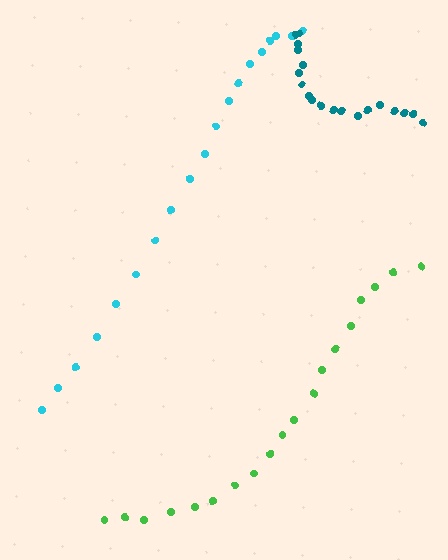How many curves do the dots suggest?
There are 3 distinct paths.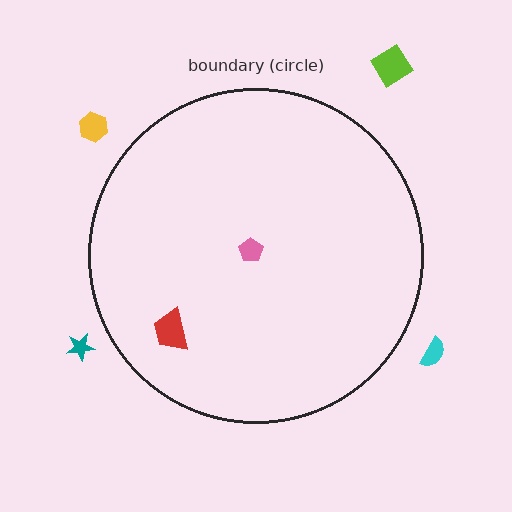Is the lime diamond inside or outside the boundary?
Outside.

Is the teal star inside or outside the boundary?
Outside.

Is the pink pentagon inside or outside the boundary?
Inside.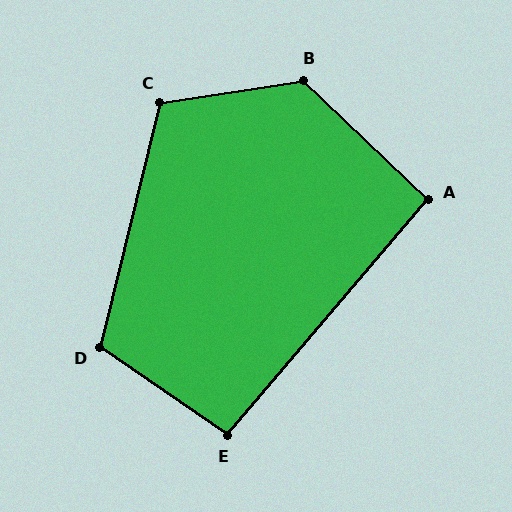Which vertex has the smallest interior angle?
A, at approximately 93 degrees.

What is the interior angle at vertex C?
Approximately 112 degrees (obtuse).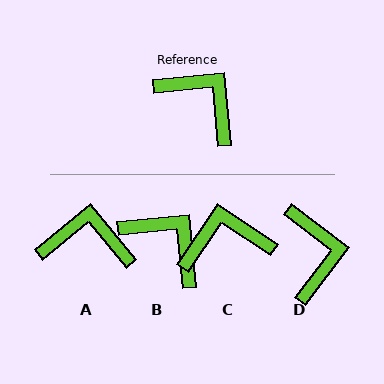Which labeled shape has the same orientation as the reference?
B.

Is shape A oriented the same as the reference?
No, it is off by about 34 degrees.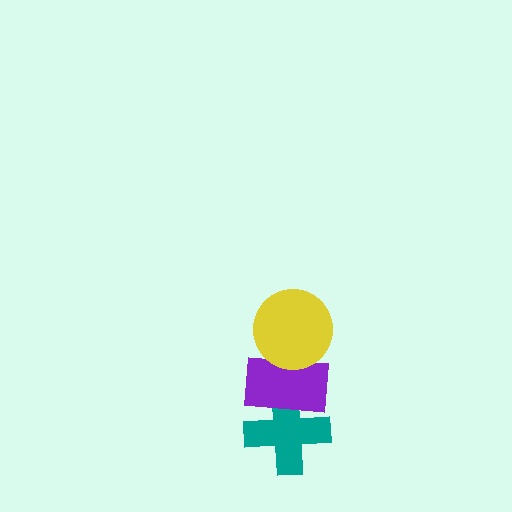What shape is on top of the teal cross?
The purple rectangle is on top of the teal cross.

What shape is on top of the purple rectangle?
The yellow circle is on top of the purple rectangle.